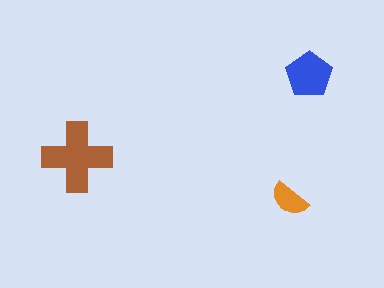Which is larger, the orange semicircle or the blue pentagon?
The blue pentagon.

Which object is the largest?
The brown cross.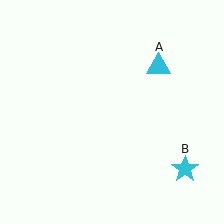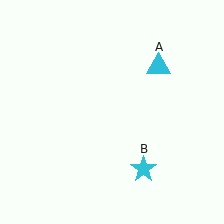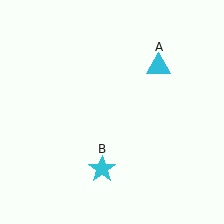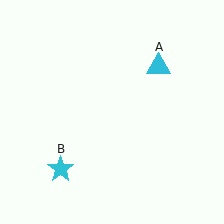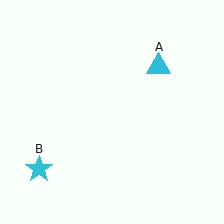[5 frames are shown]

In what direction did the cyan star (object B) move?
The cyan star (object B) moved left.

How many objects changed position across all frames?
1 object changed position: cyan star (object B).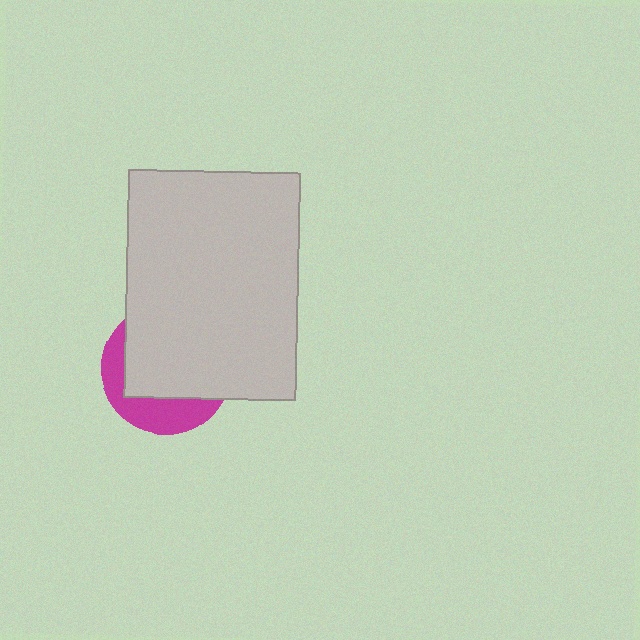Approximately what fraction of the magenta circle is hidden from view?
Roughly 67% of the magenta circle is hidden behind the light gray rectangle.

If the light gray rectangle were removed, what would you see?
You would see the complete magenta circle.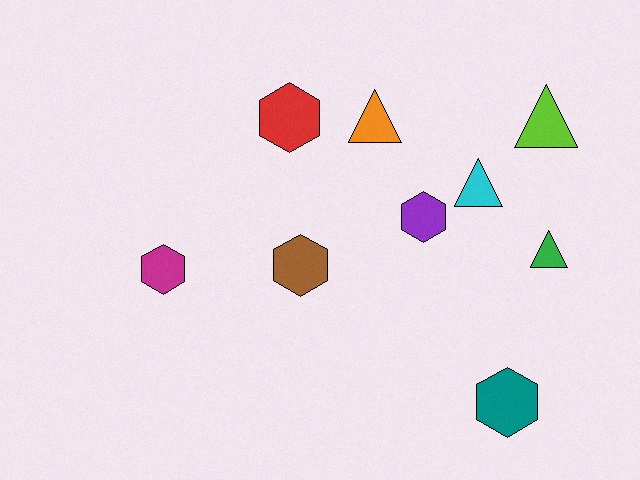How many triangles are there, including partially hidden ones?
There are 4 triangles.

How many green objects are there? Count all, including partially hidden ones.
There is 1 green object.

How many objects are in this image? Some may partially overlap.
There are 9 objects.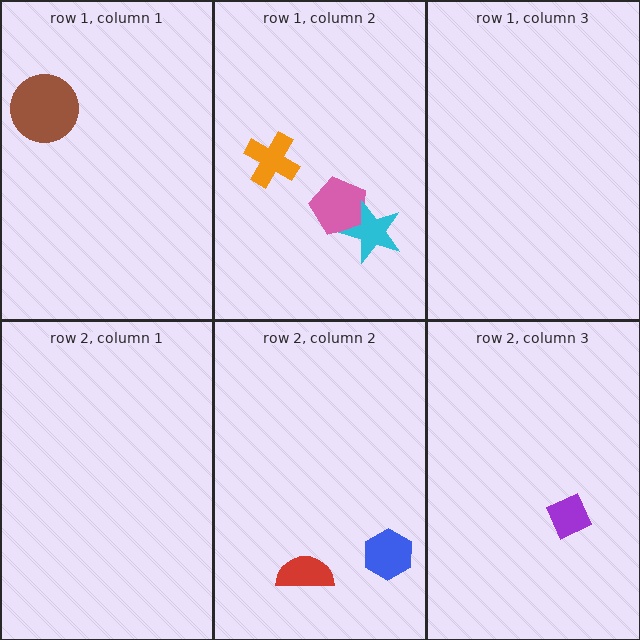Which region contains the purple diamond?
The row 2, column 3 region.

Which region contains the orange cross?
The row 1, column 2 region.